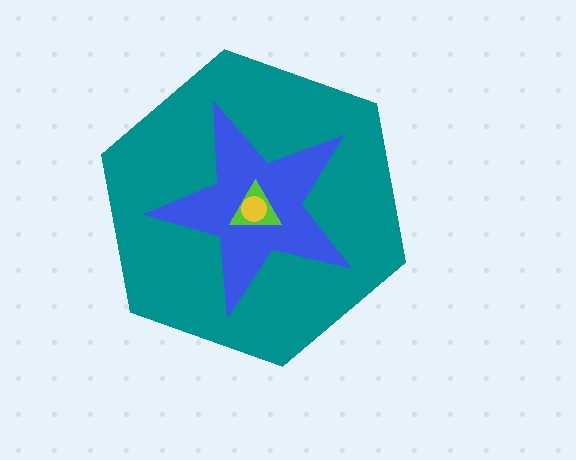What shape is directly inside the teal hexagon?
The blue star.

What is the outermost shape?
The teal hexagon.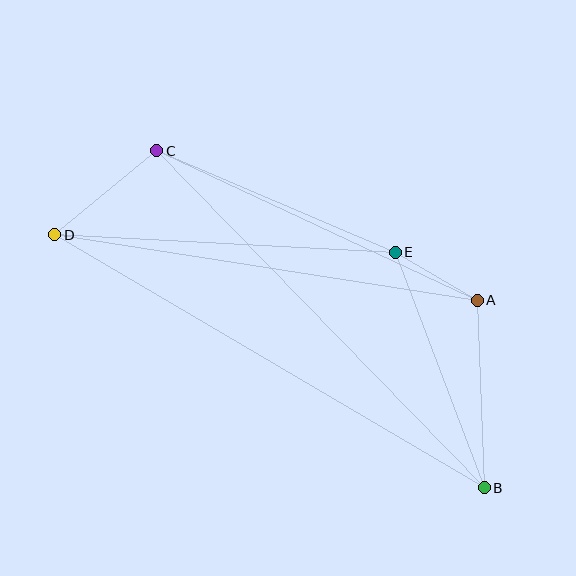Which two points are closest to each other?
Points A and E are closest to each other.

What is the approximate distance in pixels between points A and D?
The distance between A and D is approximately 427 pixels.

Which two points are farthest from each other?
Points B and D are farthest from each other.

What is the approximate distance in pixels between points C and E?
The distance between C and E is approximately 259 pixels.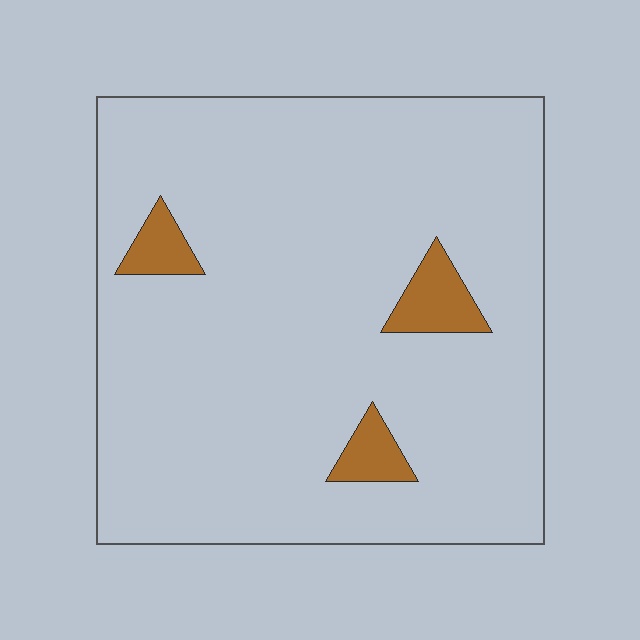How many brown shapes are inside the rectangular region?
3.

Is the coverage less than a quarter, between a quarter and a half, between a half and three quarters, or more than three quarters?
Less than a quarter.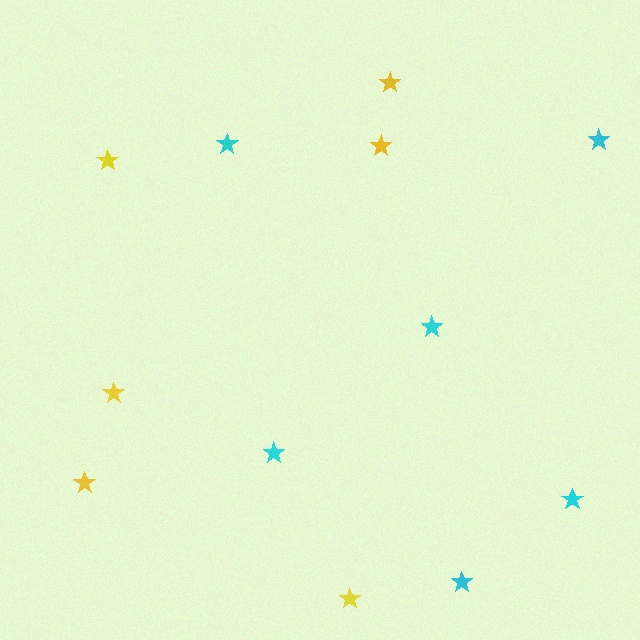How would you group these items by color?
There are 2 groups: one group of cyan stars (6) and one group of yellow stars (6).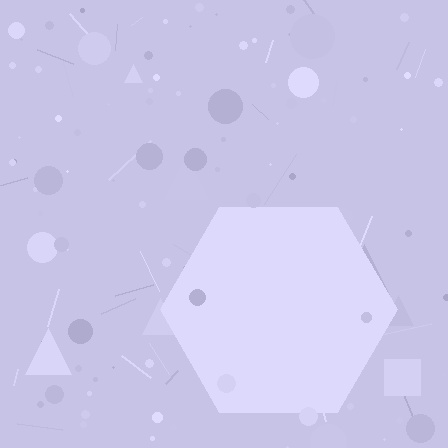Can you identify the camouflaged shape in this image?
The camouflaged shape is a hexagon.